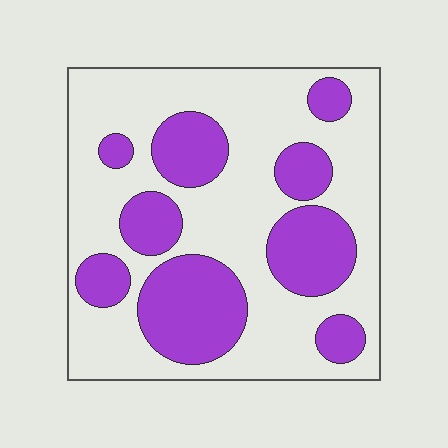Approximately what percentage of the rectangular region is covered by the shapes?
Approximately 35%.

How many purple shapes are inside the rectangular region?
9.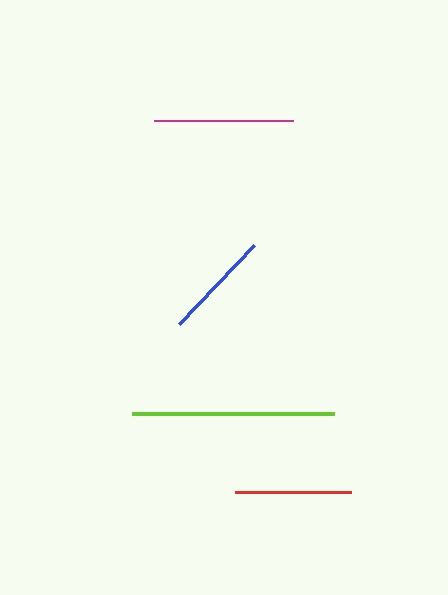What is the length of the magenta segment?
The magenta segment is approximately 138 pixels long.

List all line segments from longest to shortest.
From longest to shortest: lime, magenta, red, blue.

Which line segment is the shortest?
The blue line is the shortest at approximately 109 pixels.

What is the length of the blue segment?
The blue segment is approximately 109 pixels long.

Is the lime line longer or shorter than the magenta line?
The lime line is longer than the magenta line.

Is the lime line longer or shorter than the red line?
The lime line is longer than the red line.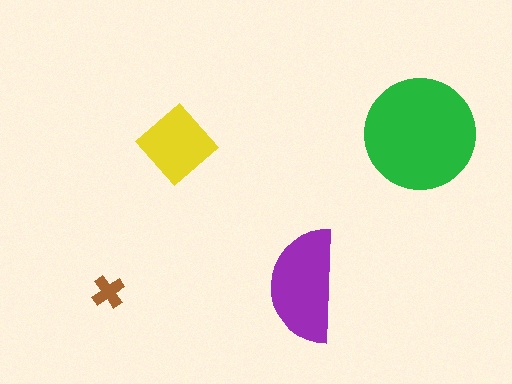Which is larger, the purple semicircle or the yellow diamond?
The purple semicircle.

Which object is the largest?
The green circle.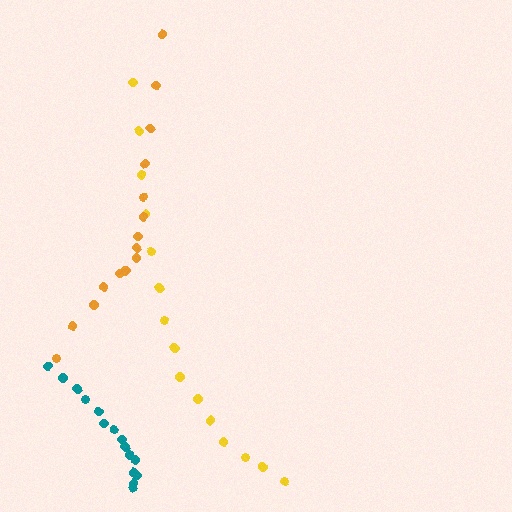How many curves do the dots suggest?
There are 3 distinct paths.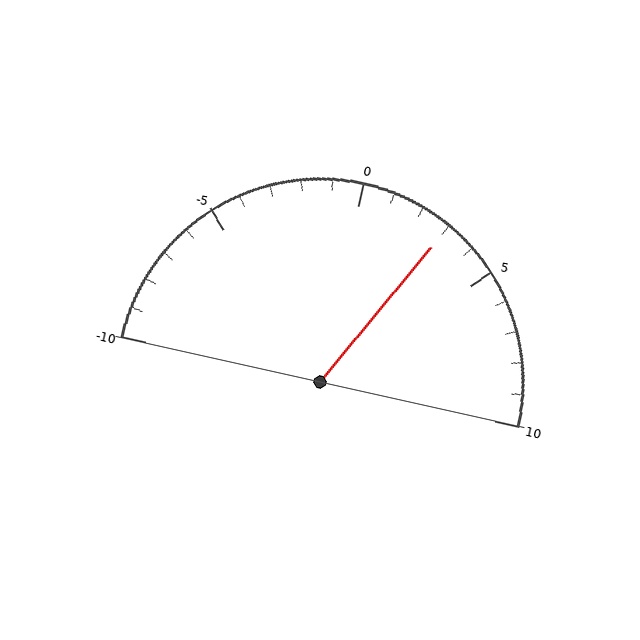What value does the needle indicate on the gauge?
The needle indicates approximately 3.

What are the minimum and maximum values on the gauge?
The gauge ranges from -10 to 10.